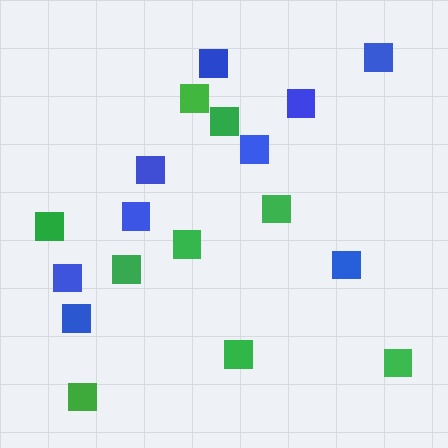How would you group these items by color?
There are 2 groups: one group of green squares (9) and one group of blue squares (9).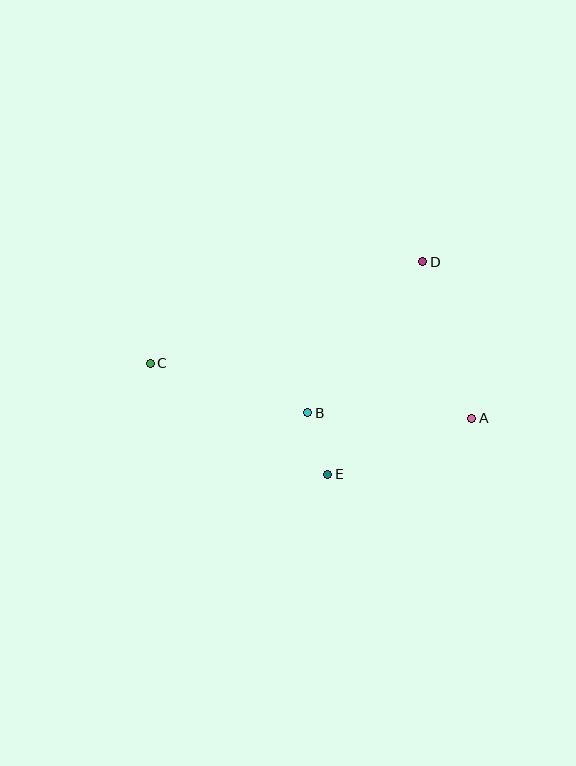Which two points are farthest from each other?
Points A and C are farthest from each other.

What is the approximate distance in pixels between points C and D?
The distance between C and D is approximately 291 pixels.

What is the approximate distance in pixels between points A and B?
The distance between A and B is approximately 164 pixels.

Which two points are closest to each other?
Points B and E are closest to each other.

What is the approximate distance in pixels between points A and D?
The distance between A and D is approximately 164 pixels.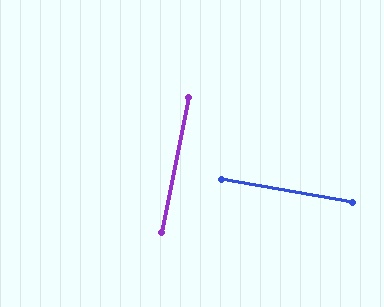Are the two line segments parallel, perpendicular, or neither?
Perpendicular — they meet at approximately 89°.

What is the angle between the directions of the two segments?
Approximately 89 degrees.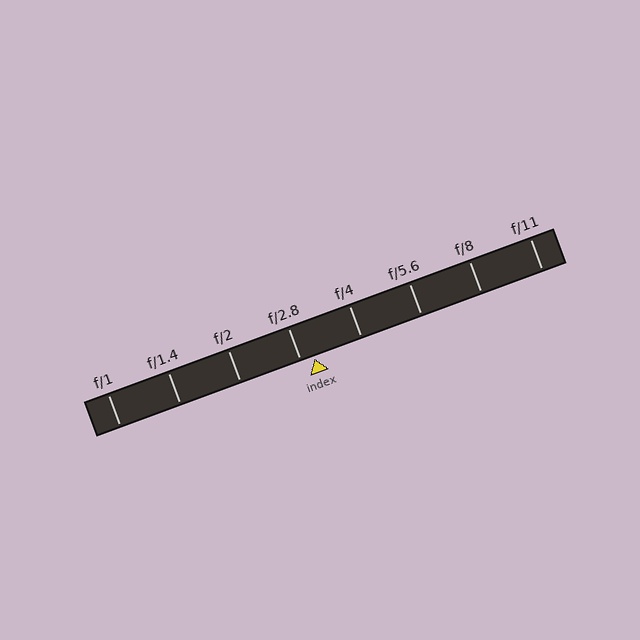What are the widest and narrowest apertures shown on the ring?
The widest aperture shown is f/1 and the narrowest is f/11.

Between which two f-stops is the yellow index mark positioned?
The index mark is between f/2.8 and f/4.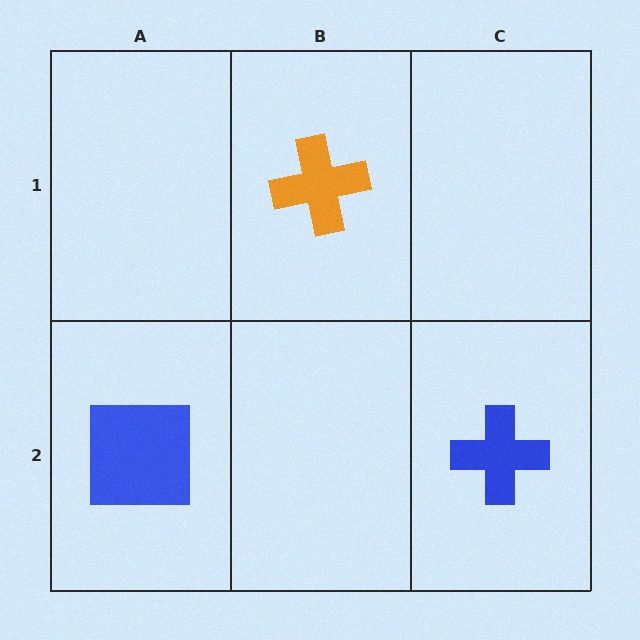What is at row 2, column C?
A blue cross.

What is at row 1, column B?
An orange cross.